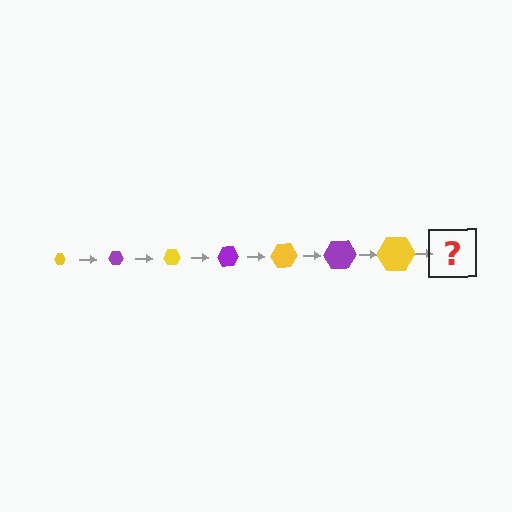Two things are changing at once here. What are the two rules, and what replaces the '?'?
The two rules are that the hexagon grows larger each step and the color cycles through yellow and purple. The '?' should be a purple hexagon, larger than the previous one.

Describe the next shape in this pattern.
It should be a purple hexagon, larger than the previous one.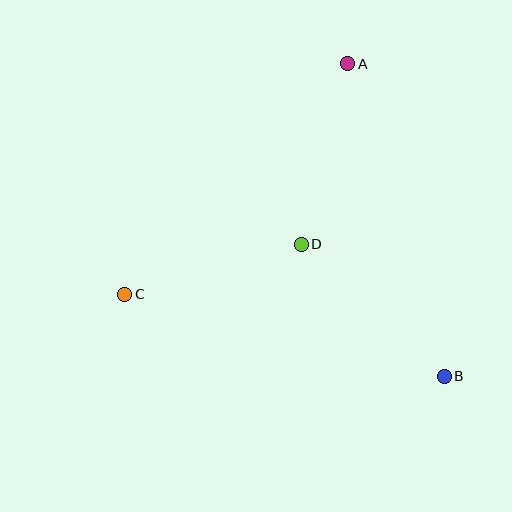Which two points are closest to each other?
Points C and D are closest to each other.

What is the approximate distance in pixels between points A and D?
The distance between A and D is approximately 186 pixels.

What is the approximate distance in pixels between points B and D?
The distance between B and D is approximately 195 pixels.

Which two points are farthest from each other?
Points B and C are farthest from each other.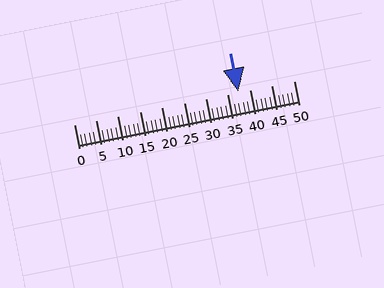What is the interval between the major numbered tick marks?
The major tick marks are spaced 5 units apart.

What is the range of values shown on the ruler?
The ruler shows values from 0 to 50.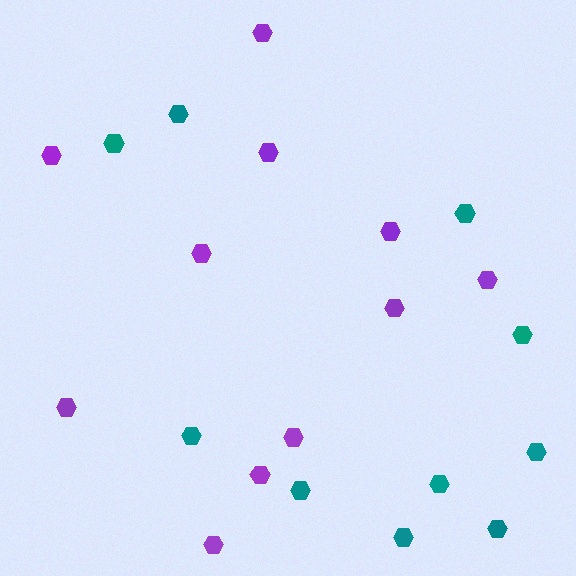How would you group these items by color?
There are 2 groups: one group of purple hexagons (11) and one group of teal hexagons (10).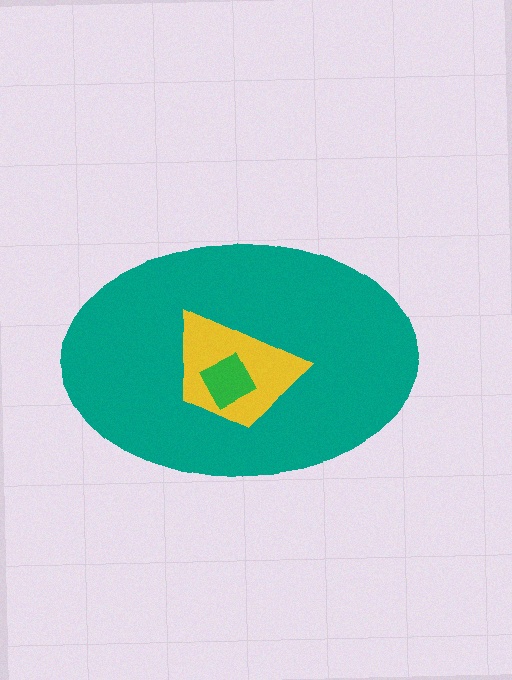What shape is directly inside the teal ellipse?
The yellow trapezoid.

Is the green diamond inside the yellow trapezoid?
Yes.